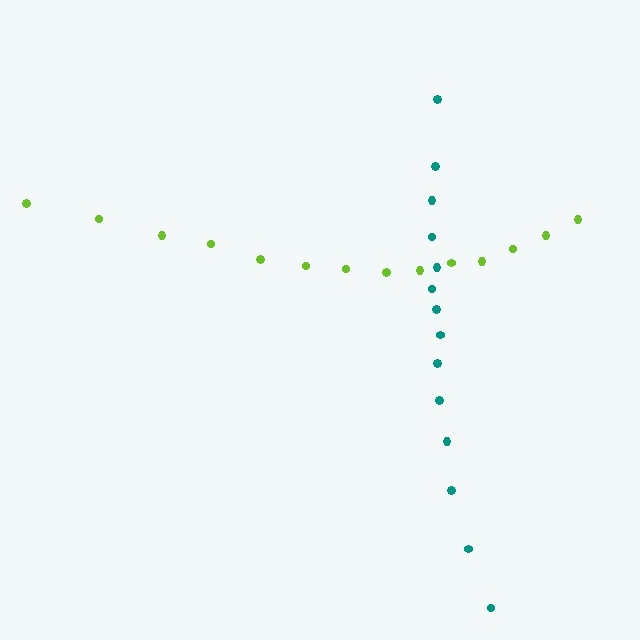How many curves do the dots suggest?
There are 2 distinct paths.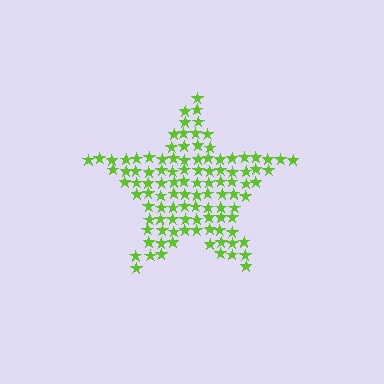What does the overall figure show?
The overall figure shows a star.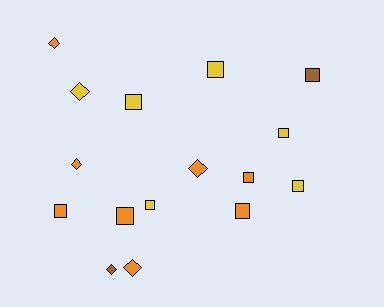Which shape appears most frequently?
Square, with 10 objects.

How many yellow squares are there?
There are 5 yellow squares.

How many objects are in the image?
There are 16 objects.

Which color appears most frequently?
Orange, with 8 objects.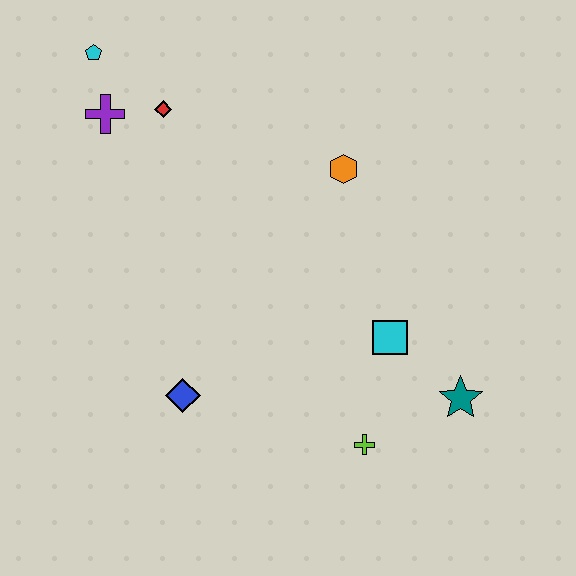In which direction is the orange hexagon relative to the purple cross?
The orange hexagon is to the right of the purple cross.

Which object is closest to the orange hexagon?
The cyan square is closest to the orange hexagon.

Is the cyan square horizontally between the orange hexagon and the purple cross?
No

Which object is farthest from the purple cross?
The teal star is farthest from the purple cross.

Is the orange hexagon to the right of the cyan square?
No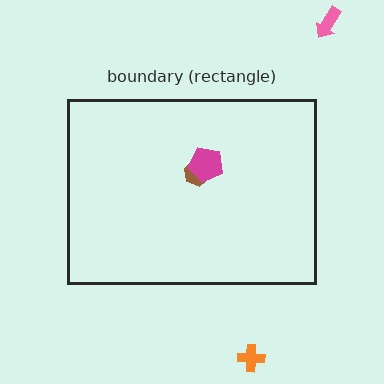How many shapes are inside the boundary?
2 inside, 2 outside.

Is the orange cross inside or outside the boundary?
Outside.